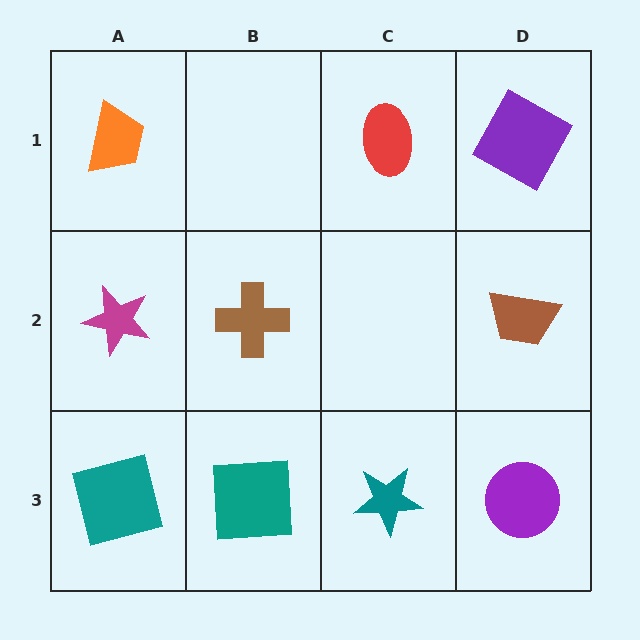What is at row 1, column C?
A red ellipse.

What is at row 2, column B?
A brown cross.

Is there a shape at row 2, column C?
No, that cell is empty.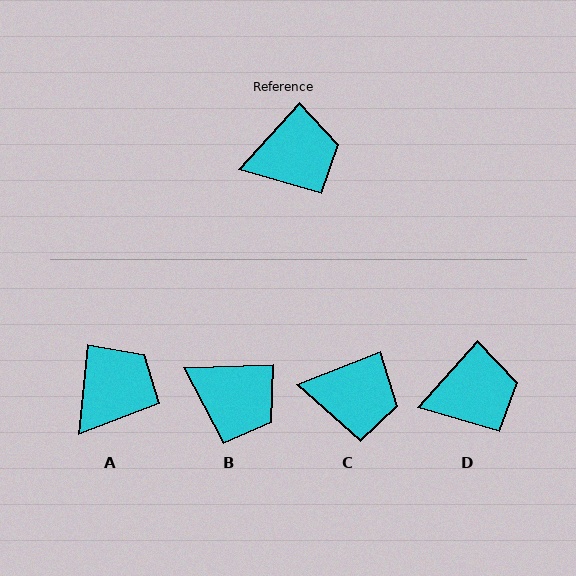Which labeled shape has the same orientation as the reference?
D.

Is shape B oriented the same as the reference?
No, it is off by about 46 degrees.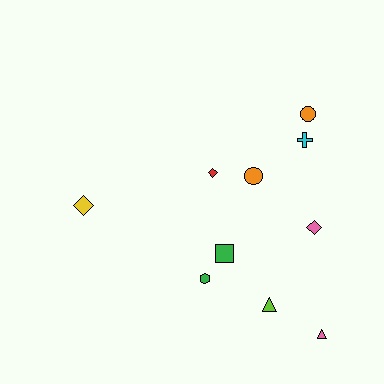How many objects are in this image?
There are 10 objects.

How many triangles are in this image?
There are 2 triangles.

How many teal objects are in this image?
There are no teal objects.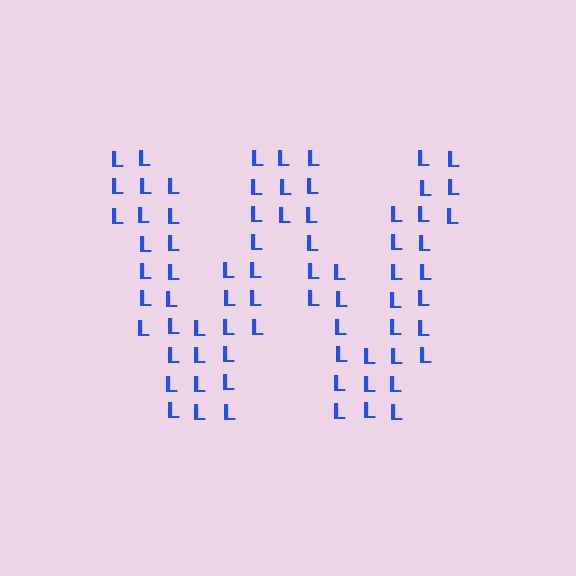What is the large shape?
The large shape is the letter W.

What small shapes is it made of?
It is made of small letter L's.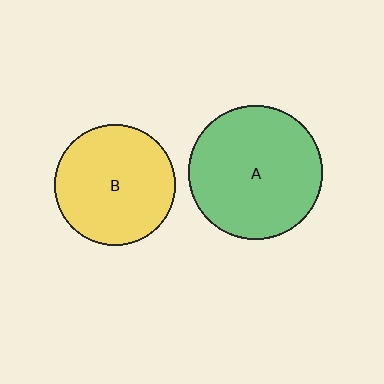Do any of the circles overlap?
No, none of the circles overlap.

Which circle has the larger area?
Circle A (green).